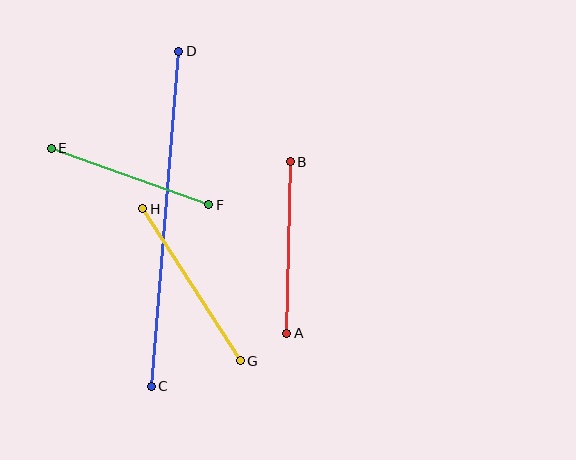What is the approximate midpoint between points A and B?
The midpoint is at approximately (289, 248) pixels.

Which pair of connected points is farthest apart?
Points C and D are farthest apart.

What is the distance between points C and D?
The distance is approximately 336 pixels.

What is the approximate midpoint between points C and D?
The midpoint is at approximately (165, 219) pixels.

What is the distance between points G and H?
The distance is approximately 181 pixels.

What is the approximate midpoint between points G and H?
The midpoint is at approximately (192, 285) pixels.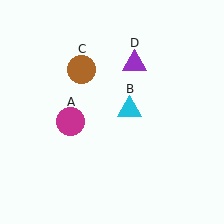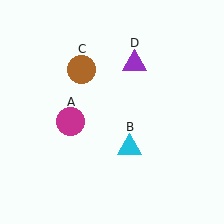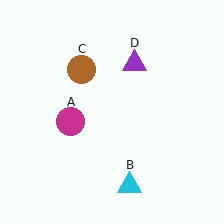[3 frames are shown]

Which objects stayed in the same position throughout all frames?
Magenta circle (object A) and brown circle (object C) and purple triangle (object D) remained stationary.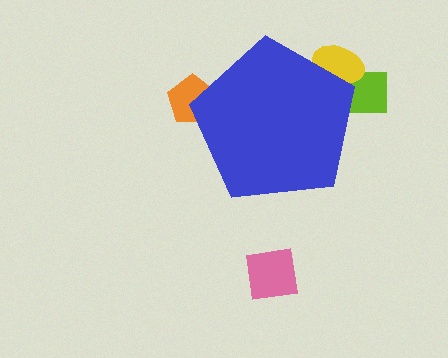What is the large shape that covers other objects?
A blue pentagon.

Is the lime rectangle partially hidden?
Yes, the lime rectangle is partially hidden behind the blue pentagon.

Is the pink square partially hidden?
No, the pink square is fully visible.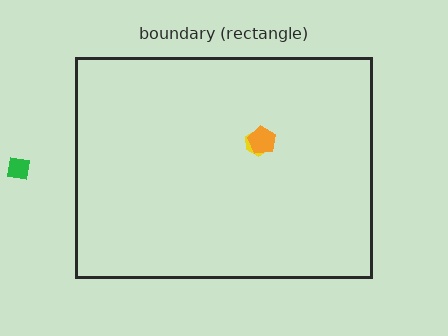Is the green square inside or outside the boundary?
Outside.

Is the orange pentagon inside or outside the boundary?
Inside.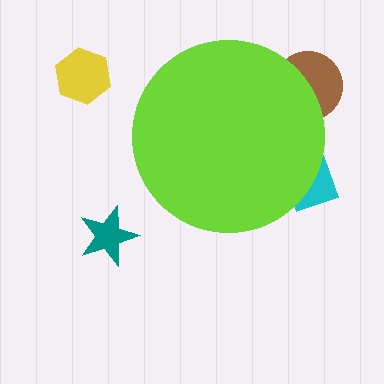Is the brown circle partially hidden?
Yes, the brown circle is partially hidden behind the lime circle.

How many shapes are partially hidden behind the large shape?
2 shapes are partially hidden.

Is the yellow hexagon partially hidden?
No, the yellow hexagon is fully visible.